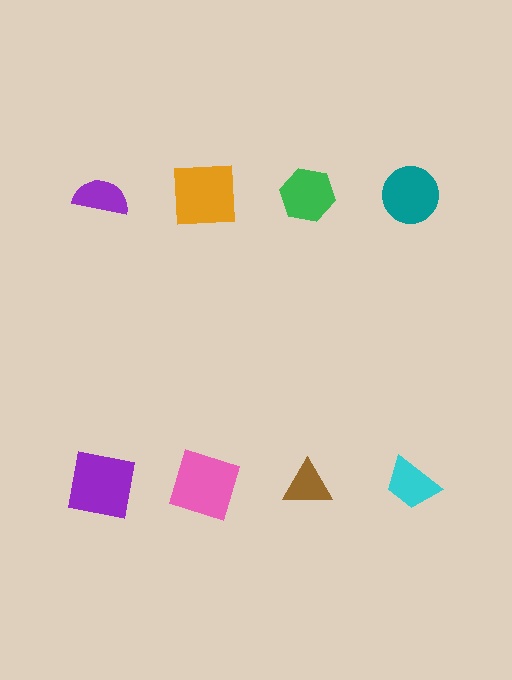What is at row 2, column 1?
A purple square.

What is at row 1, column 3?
A green hexagon.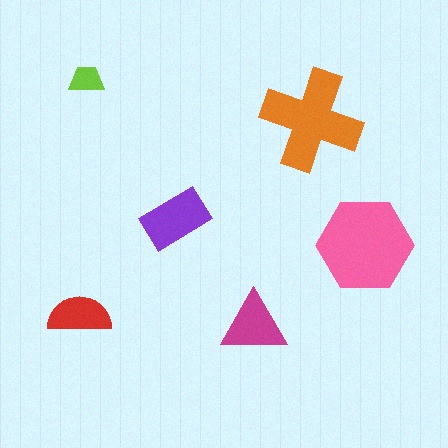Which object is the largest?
The pink hexagon.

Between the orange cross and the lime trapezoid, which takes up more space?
The orange cross.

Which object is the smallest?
The lime trapezoid.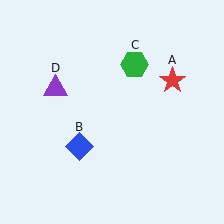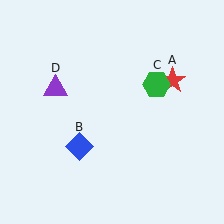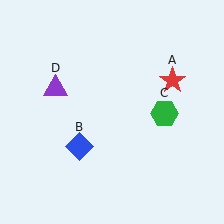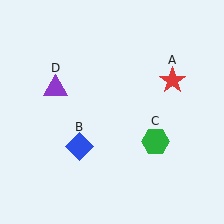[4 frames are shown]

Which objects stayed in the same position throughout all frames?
Red star (object A) and blue diamond (object B) and purple triangle (object D) remained stationary.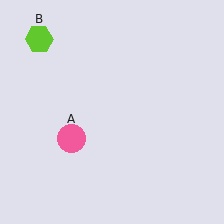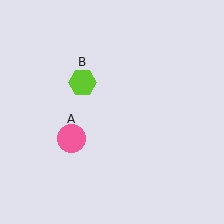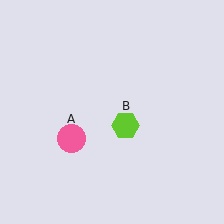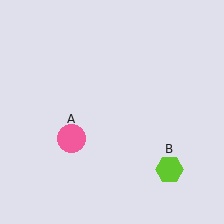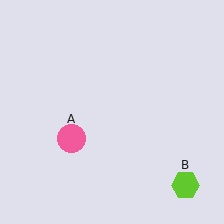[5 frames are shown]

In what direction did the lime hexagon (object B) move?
The lime hexagon (object B) moved down and to the right.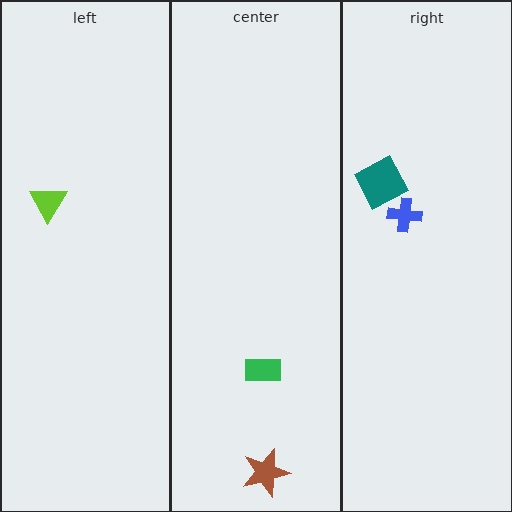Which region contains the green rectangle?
The center region.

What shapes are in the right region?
The blue cross, the teal diamond.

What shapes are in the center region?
The brown star, the green rectangle.